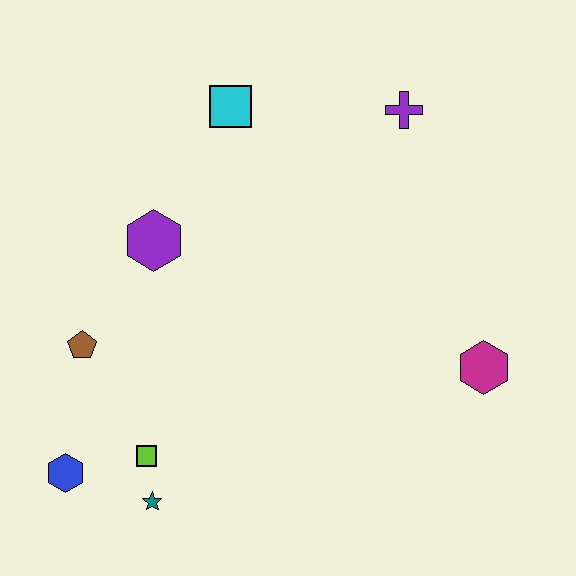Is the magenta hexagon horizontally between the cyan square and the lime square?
No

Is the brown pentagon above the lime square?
Yes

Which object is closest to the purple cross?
The cyan square is closest to the purple cross.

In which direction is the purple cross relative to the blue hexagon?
The purple cross is above the blue hexagon.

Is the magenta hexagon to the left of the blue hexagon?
No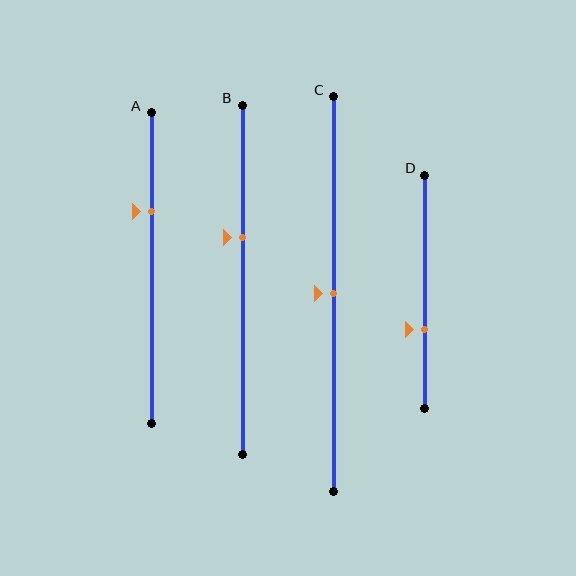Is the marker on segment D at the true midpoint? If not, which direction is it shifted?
No, the marker on segment D is shifted downward by about 16% of the segment length.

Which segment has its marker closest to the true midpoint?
Segment C has its marker closest to the true midpoint.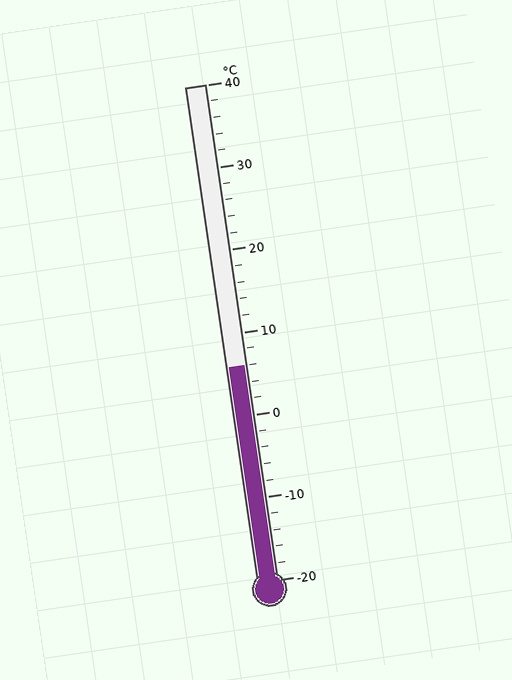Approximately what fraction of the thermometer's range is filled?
The thermometer is filled to approximately 45% of its range.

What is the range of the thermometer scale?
The thermometer scale ranges from -20°C to 40°C.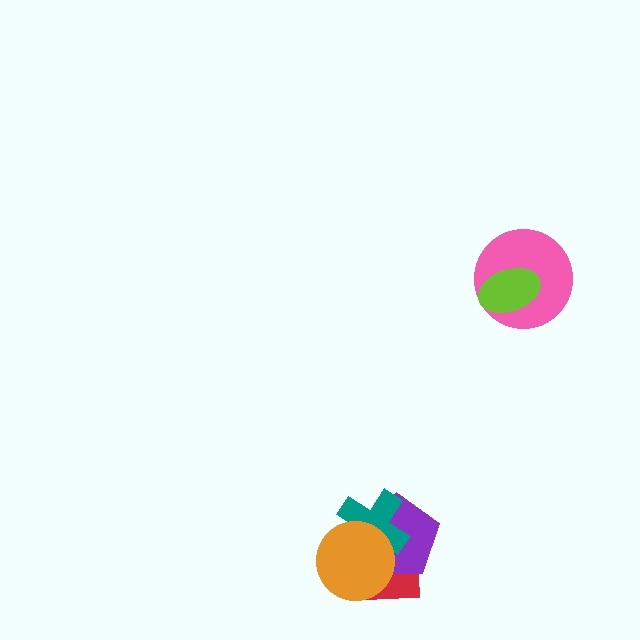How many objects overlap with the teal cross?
3 objects overlap with the teal cross.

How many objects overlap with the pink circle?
1 object overlaps with the pink circle.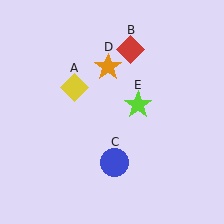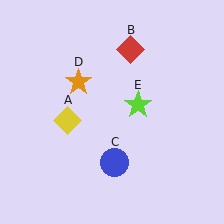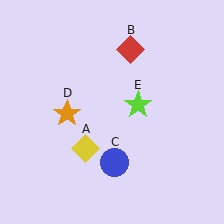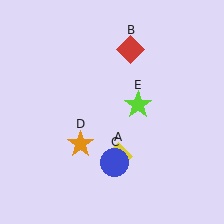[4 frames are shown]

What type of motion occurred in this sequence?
The yellow diamond (object A), orange star (object D) rotated counterclockwise around the center of the scene.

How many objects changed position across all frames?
2 objects changed position: yellow diamond (object A), orange star (object D).